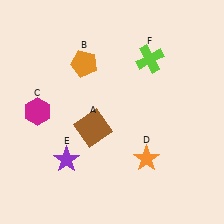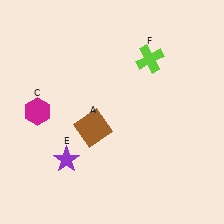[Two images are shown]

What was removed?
The orange pentagon (B), the orange star (D) were removed in Image 2.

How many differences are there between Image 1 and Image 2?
There are 2 differences between the two images.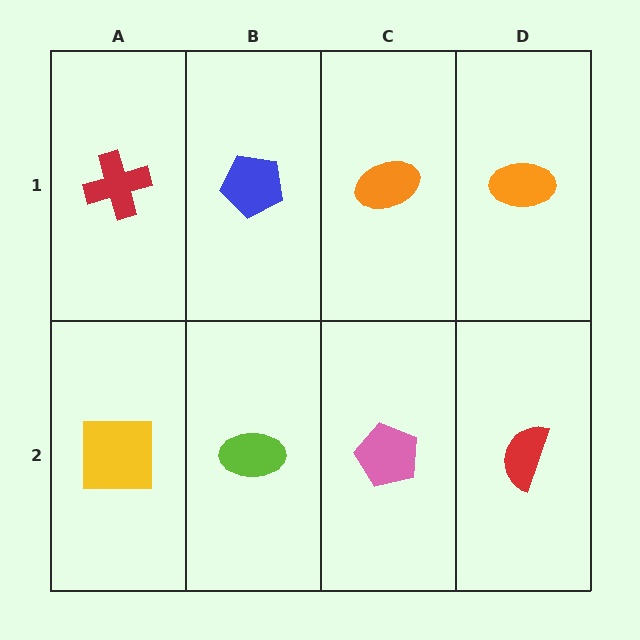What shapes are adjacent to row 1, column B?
A lime ellipse (row 2, column B), a red cross (row 1, column A), an orange ellipse (row 1, column C).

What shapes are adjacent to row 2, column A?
A red cross (row 1, column A), a lime ellipse (row 2, column B).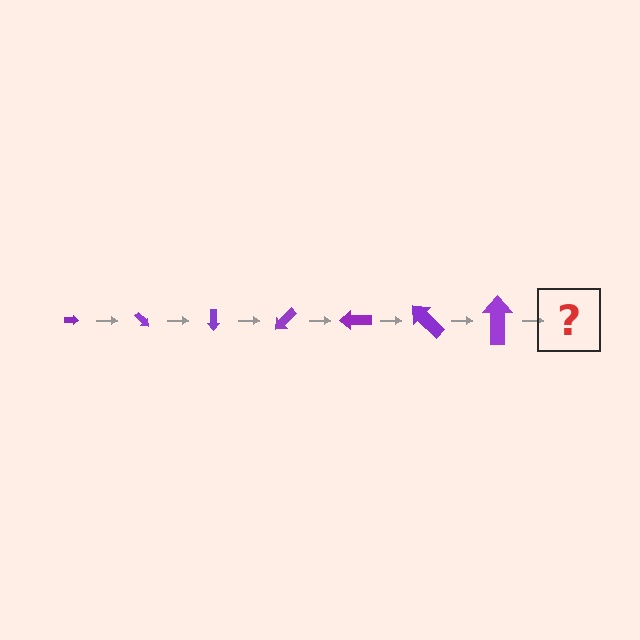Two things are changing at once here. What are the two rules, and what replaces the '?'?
The two rules are that the arrow grows larger each step and it rotates 45 degrees each step. The '?' should be an arrow, larger than the previous one and rotated 315 degrees from the start.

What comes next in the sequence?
The next element should be an arrow, larger than the previous one and rotated 315 degrees from the start.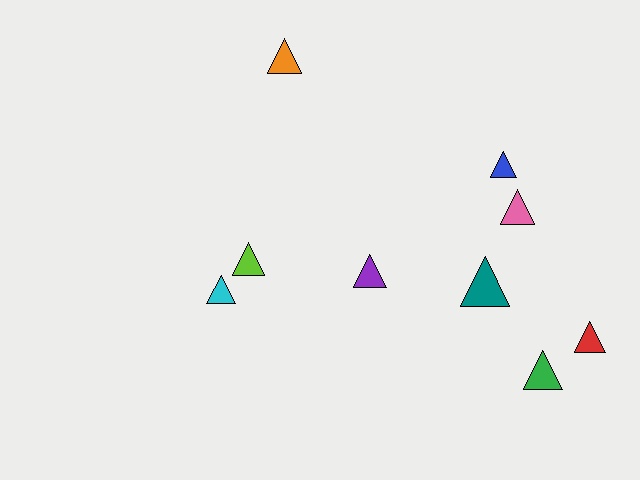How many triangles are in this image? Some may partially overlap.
There are 9 triangles.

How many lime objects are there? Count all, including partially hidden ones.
There is 1 lime object.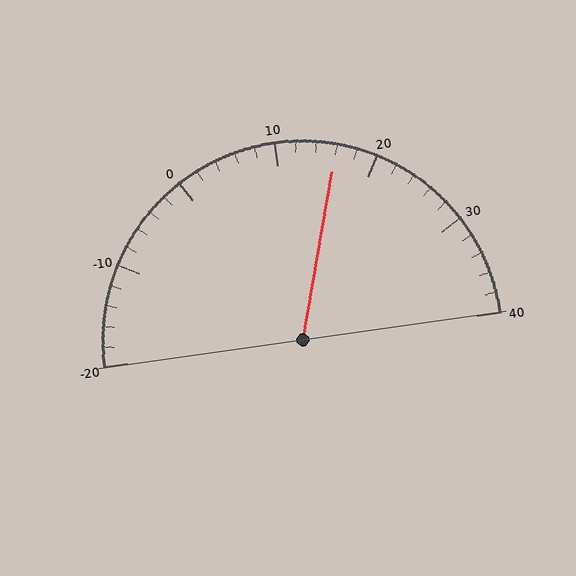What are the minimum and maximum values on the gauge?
The gauge ranges from -20 to 40.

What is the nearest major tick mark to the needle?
The nearest major tick mark is 20.